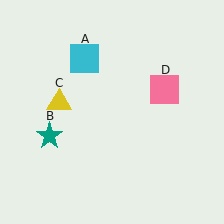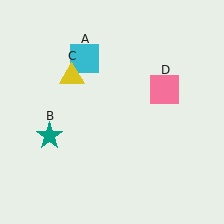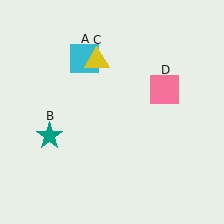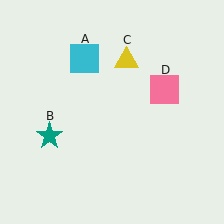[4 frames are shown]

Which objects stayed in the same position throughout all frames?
Cyan square (object A) and teal star (object B) and pink square (object D) remained stationary.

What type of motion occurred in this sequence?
The yellow triangle (object C) rotated clockwise around the center of the scene.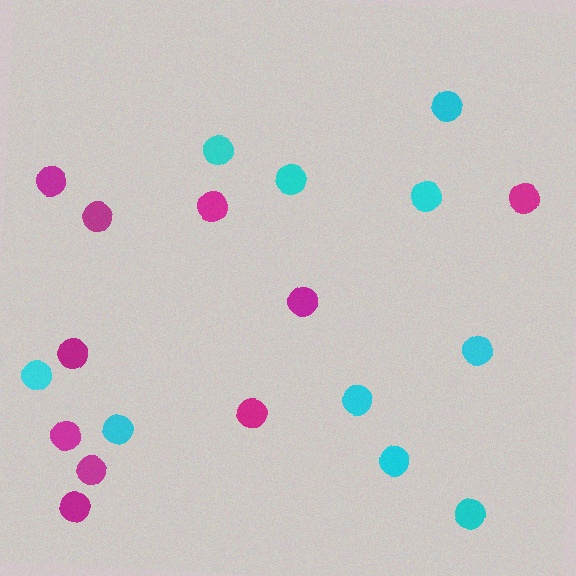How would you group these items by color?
There are 2 groups: one group of cyan circles (10) and one group of magenta circles (10).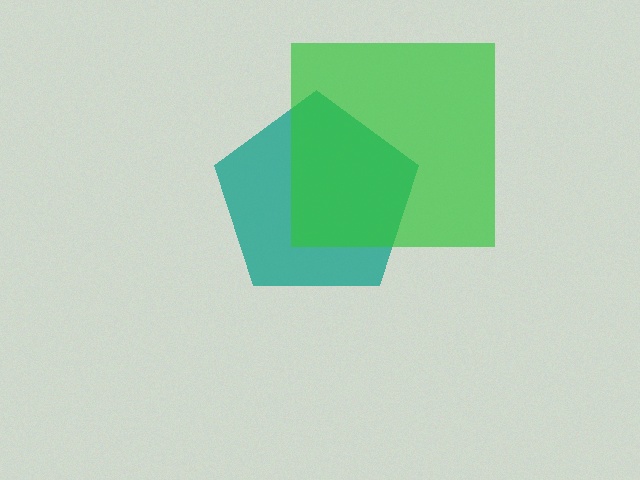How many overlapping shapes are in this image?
There are 2 overlapping shapes in the image.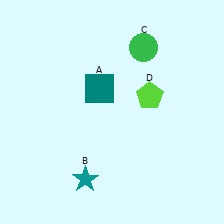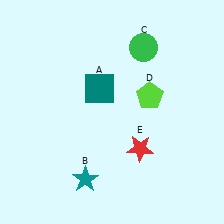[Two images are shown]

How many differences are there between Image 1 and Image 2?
There is 1 difference between the two images.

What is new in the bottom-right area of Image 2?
A red star (E) was added in the bottom-right area of Image 2.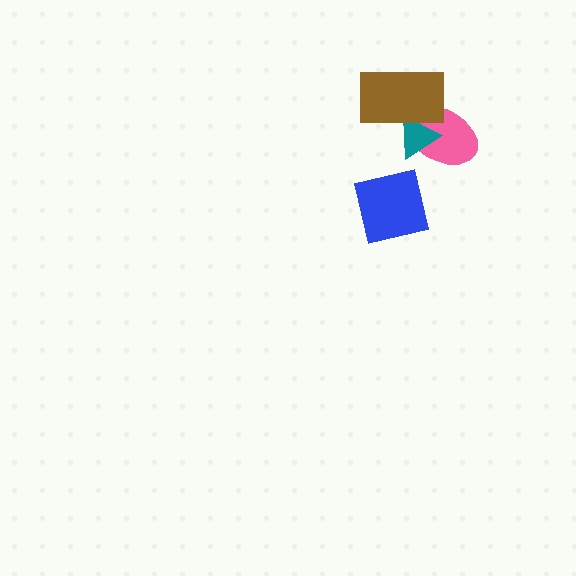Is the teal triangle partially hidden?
Yes, it is partially covered by another shape.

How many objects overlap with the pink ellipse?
2 objects overlap with the pink ellipse.